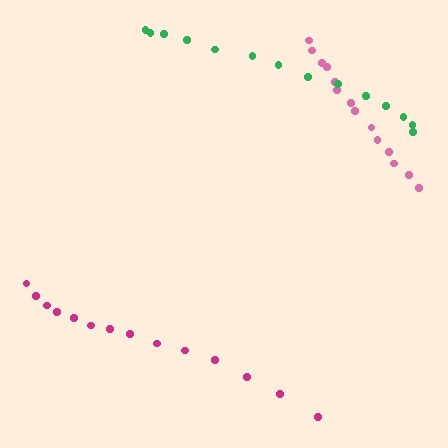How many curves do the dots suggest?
There are 3 distinct paths.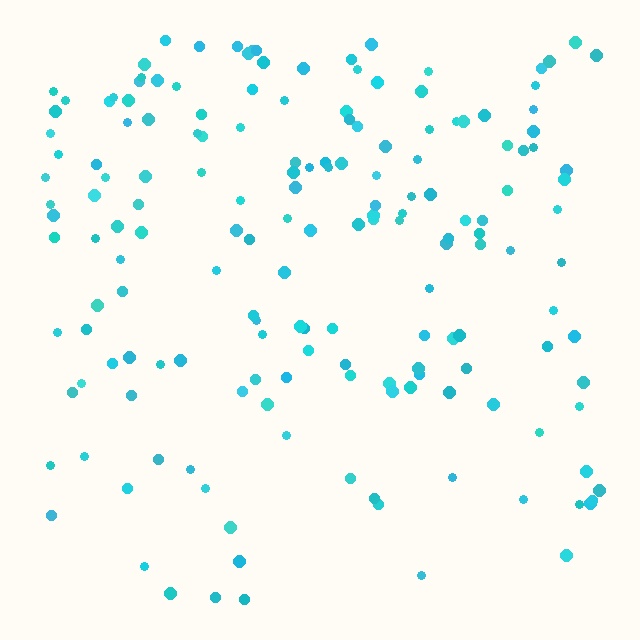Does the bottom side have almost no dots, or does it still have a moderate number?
Still a moderate number, just noticeably fewer than the top.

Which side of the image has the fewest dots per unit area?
The bottom.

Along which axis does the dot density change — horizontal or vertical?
Vertical.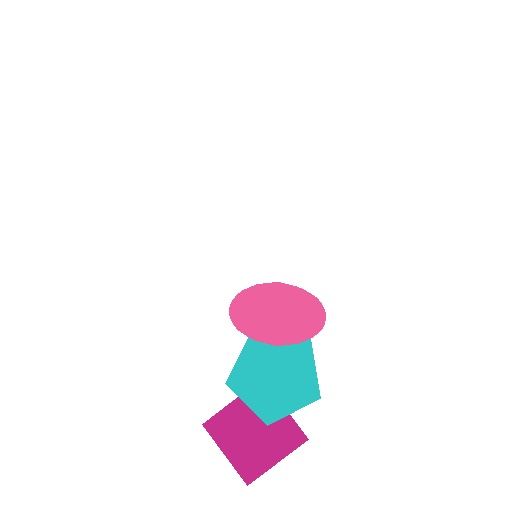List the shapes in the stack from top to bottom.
From top to bottom: the pink ellipse, the cyan pentagon, the magenta diamond.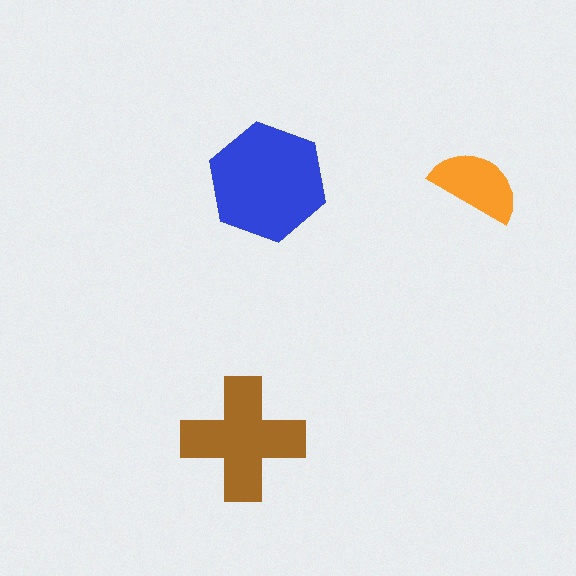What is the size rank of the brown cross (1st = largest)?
2nd.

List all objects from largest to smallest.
The blue hexagon, the brown cross, the orange semicircle.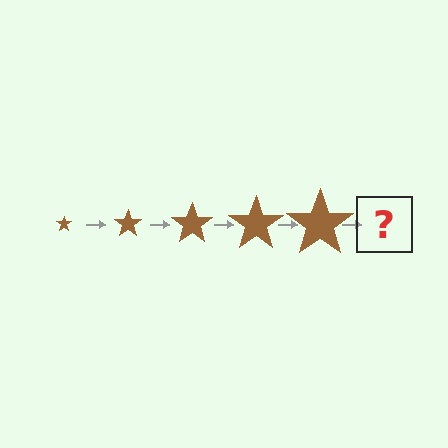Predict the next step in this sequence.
The next step is a brown star, larger than the previous one.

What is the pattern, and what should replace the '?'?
The pattern is that the star gets progressively larger each step. The '?' should be a brown star, larger than the previous one.